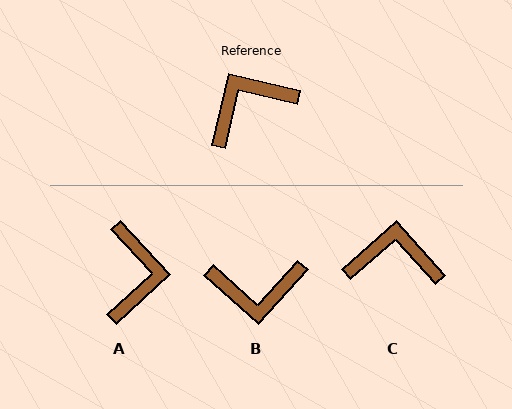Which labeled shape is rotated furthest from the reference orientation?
B, about 151 degrees away.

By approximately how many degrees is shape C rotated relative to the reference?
Approximately 35 degrees clockwise.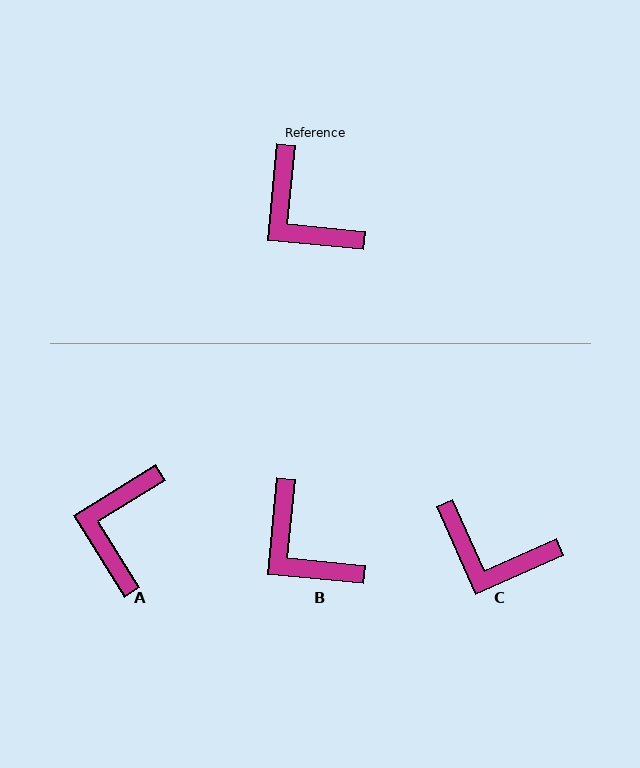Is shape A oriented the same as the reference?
No, it is off by about 52 degrees.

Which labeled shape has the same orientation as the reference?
B.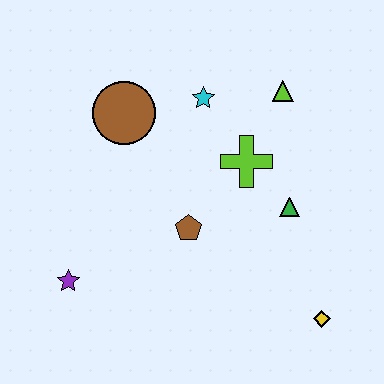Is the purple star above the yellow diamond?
Yes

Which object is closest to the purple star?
The brown pentagon is closest to the purple star.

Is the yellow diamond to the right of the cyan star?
Yes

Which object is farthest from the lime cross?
The purple star is farthest from the lime cross.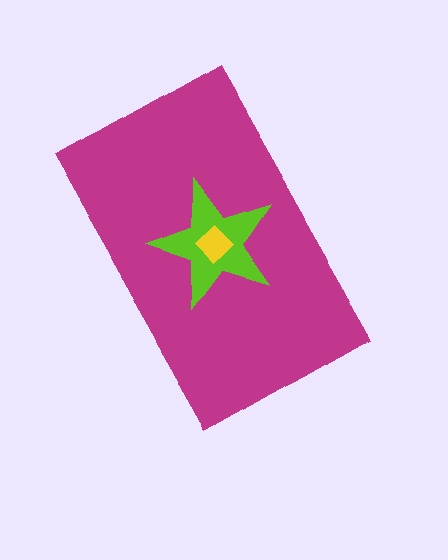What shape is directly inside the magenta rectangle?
The lime star.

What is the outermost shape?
The magenta rectangle.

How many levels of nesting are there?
3.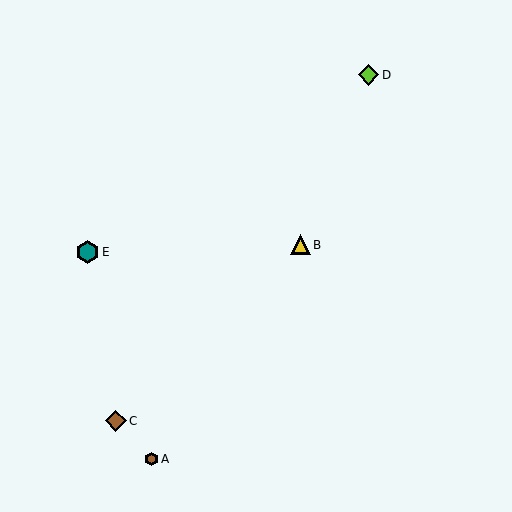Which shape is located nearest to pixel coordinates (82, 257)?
The teal hexagon (labeled E) at (87, 252) is nearest to that location.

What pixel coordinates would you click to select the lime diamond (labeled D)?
Click at (368, 75) to select the lime diamond D.